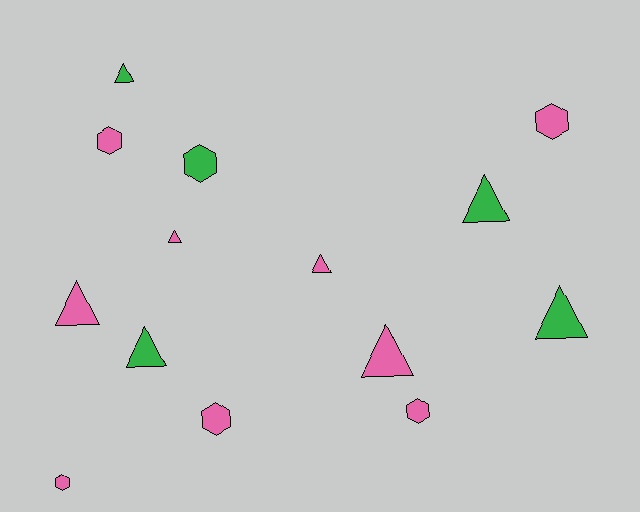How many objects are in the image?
There are 14 objects.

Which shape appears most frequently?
Triangle, with 8 objects.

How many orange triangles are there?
There are no orange triangles.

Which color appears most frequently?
Pink, with 9 objects.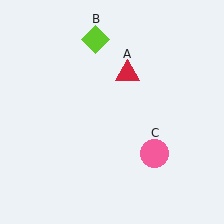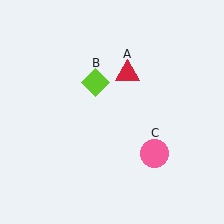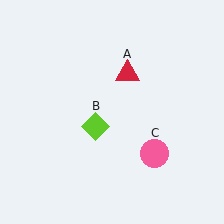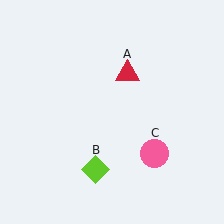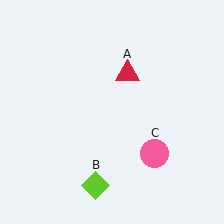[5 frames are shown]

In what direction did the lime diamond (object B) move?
The lime diamond (object B) moved down.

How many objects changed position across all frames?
1 object changed position: lime diamond (object B).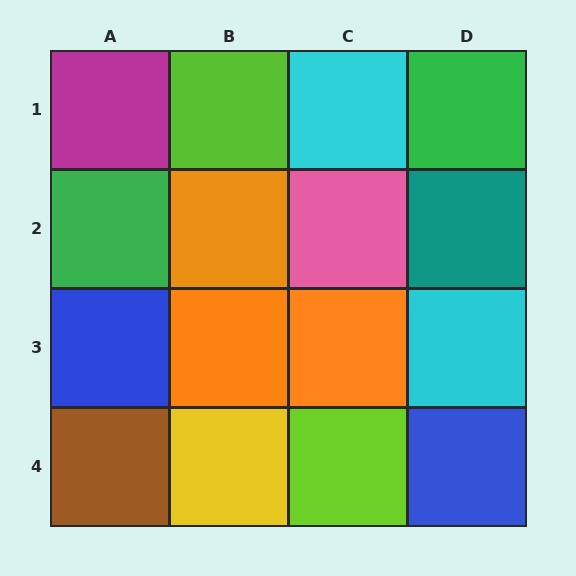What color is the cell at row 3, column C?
Orange.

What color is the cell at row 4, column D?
Blue.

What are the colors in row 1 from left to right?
Magenta, lime, cyan, green.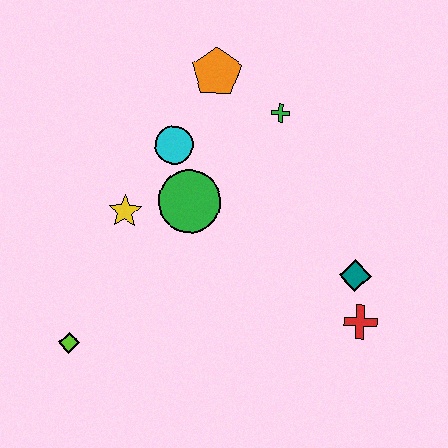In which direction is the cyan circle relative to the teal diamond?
The cyan circle is to the left of the teal diamond.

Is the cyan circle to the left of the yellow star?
No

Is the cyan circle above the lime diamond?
Yes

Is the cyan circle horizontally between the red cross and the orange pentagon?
No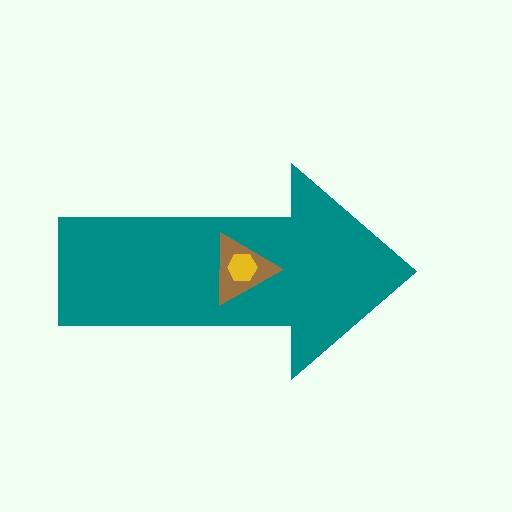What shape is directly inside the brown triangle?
The yellow hexagon.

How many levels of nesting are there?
3.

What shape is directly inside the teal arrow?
The brown triangle.